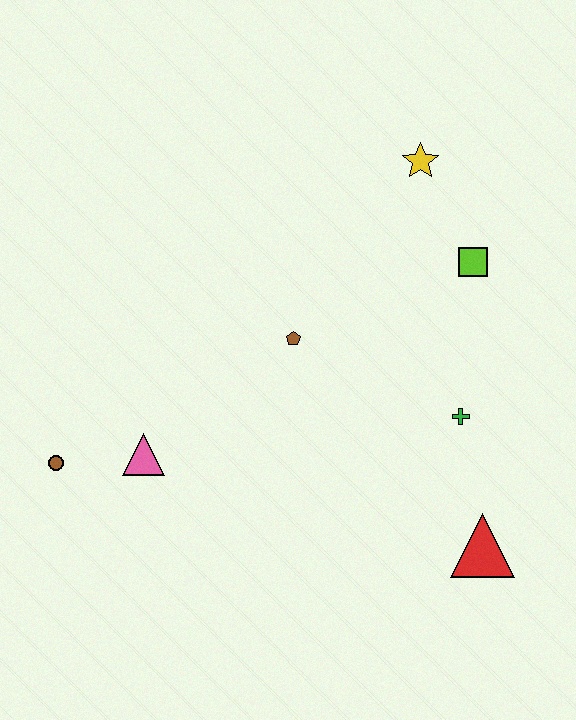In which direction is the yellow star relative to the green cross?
The yellow star is above the green cross.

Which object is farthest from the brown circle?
The yellow star is farthest from the brown circle.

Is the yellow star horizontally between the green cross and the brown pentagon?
Yes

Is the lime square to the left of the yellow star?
No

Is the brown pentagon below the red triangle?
No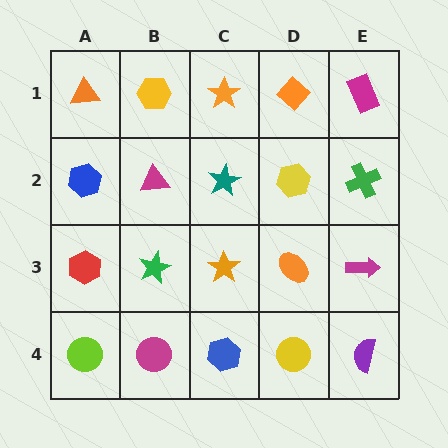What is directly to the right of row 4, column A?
A magenta circle.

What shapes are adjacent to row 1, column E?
A green cross (row 2, column E), an orange diamond (row 1, column D).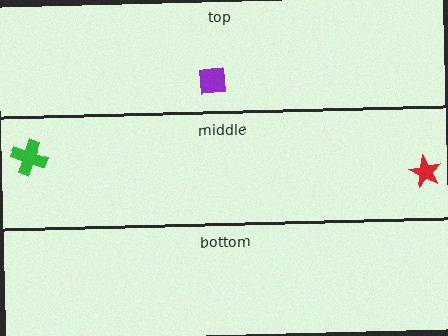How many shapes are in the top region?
1.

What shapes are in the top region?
The purple square.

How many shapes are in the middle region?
2.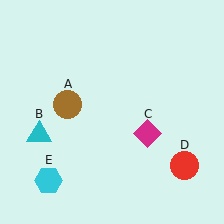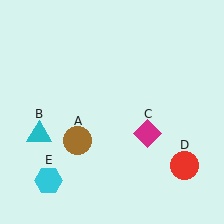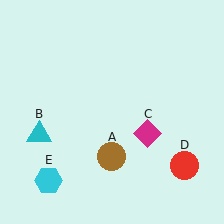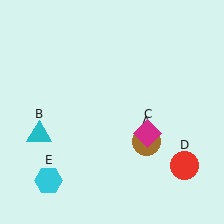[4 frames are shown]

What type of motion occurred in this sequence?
The brown circle (object A) rotated counterclockwise around the center of the scene.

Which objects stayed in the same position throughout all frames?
Cyan triangle (object B) and magenta diamond (object C) and red circle (object D) and cyan hexagon (object E) remained stationary.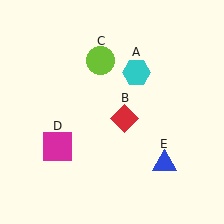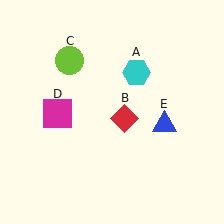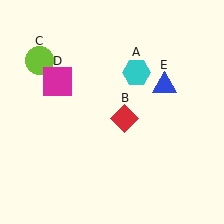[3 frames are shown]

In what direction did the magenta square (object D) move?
The magenta square (object D) moved up.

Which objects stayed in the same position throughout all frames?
Cyan hexagon (object A) and red diamond (object B) remained stationary.